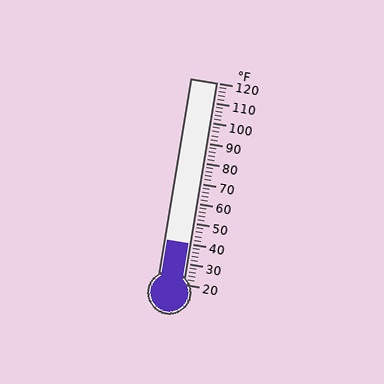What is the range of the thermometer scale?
The thermometer scale ranges from 20°F to 120°F.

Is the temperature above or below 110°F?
The temperature is below 110°F.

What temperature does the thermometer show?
The thermometer shows approximately 40°F.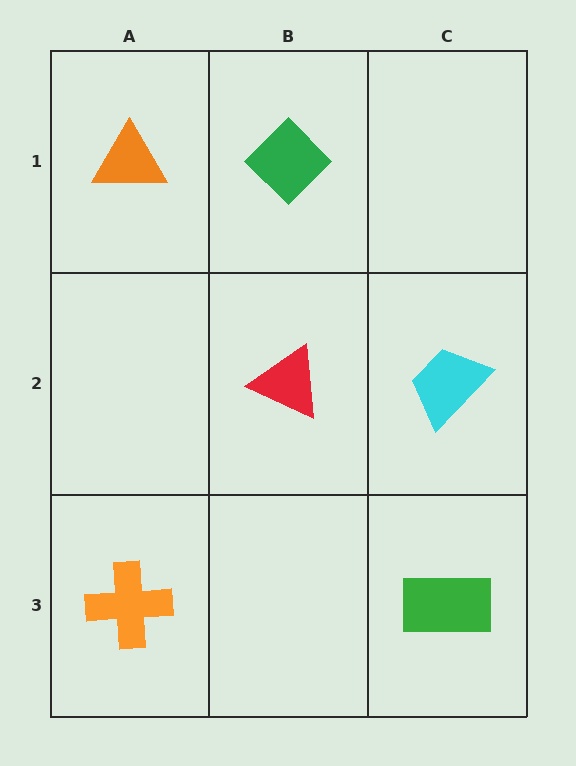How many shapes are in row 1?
2 shapes.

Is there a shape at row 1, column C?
No, that cell is empty.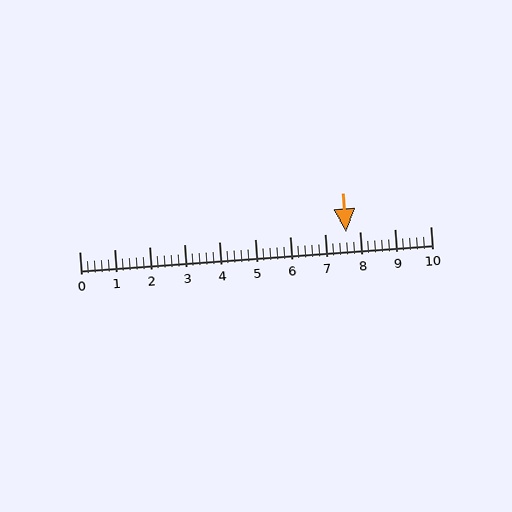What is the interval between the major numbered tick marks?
The major tick marks are spaced 1 units apart.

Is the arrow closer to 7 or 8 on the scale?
The arrow is closer to 8.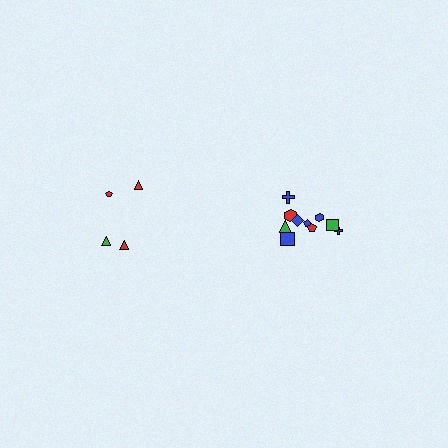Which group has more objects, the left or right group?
The right group.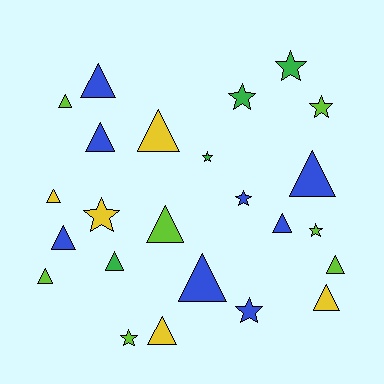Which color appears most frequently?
Blue, with 8 objects.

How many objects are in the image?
There are 24 objects.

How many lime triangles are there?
There are 4 lime triangles.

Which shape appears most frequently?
Triangle, with 15 objects.